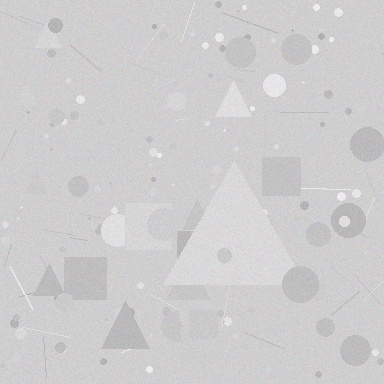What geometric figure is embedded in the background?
A triangle is embedded in the background.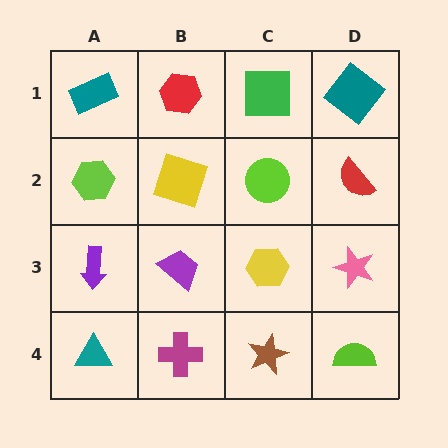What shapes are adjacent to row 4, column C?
A yellow hexagon (row 3, column C), a magenta cross (row 4, column B), a lime semicircle (row 4, column D).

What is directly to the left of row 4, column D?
A brown star.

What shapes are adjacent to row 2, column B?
A red hexagon (row 1, column B), a purple trapezoid (row 3, column B), a lime hexagon (row 2, column A), a lime circle (row 2, column C).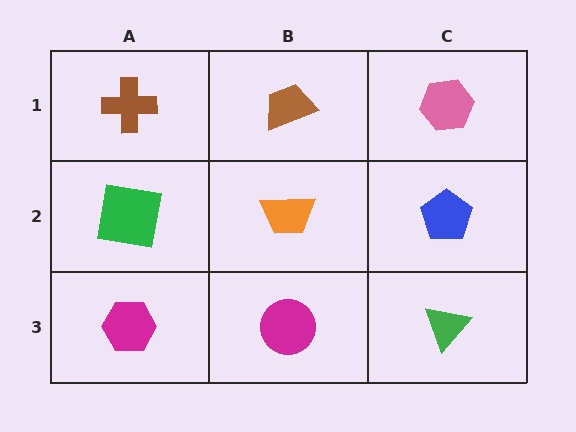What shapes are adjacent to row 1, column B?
An orange trapezoid (row 2, column B), a brown cross (row 1, column A), a pink hexagon (row 1, column C).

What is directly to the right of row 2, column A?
An orange trapezoid.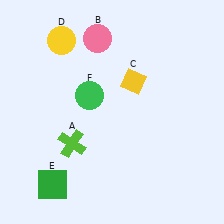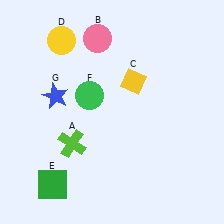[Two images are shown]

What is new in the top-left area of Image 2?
A blue star (G) was added in the top-left area of Image 2.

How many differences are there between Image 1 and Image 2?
There is 1 difference between the two images.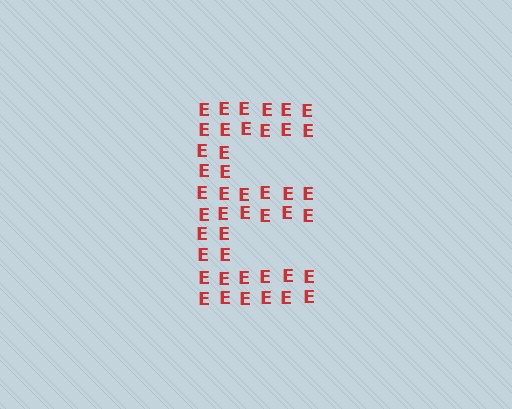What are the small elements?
The small elements are letter E's.